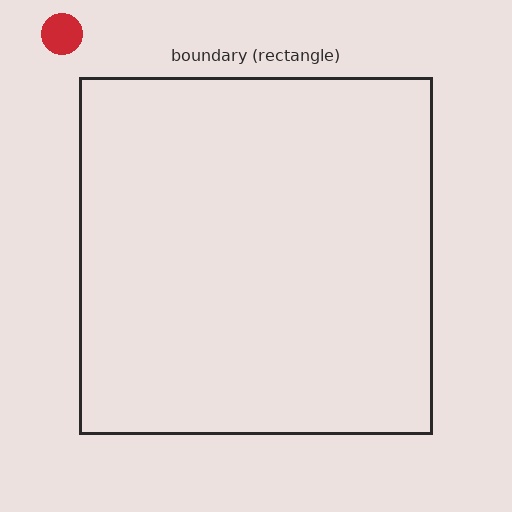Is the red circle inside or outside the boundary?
Outside.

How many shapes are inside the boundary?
0 inside, 1 outside.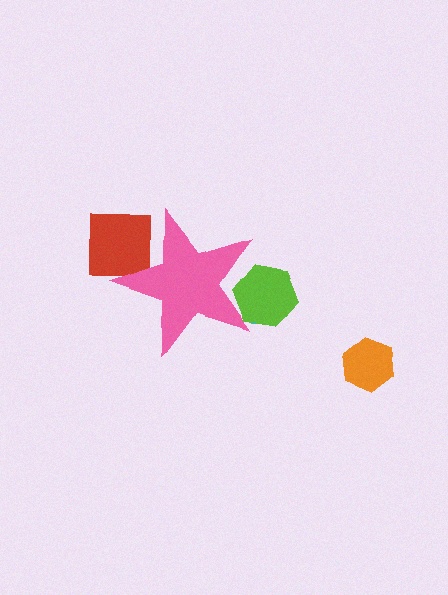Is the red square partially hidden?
Yes, the red square is partially hidden behind the pink star.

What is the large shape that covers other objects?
A pink star.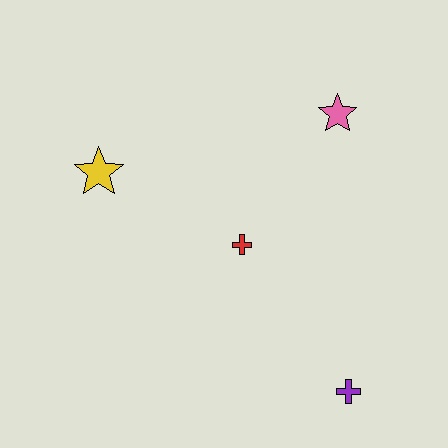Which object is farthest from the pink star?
The purple cross is farthest from the pink star.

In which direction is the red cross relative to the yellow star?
The red cross is to the right of the yellow star.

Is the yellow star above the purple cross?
Yes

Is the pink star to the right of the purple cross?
No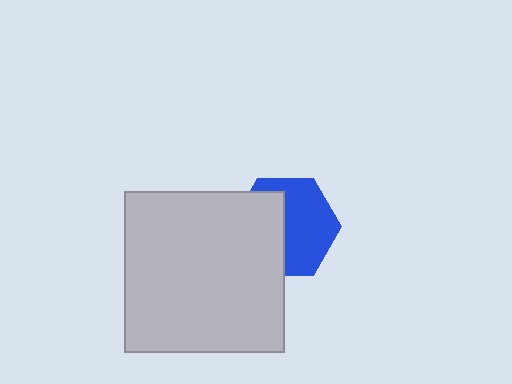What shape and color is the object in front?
The object in front is a light gray square.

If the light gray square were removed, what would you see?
You would see the complete blue hexagon.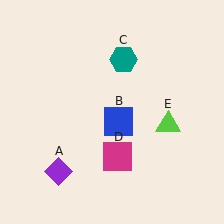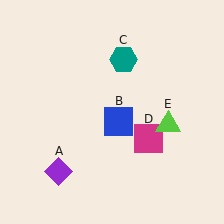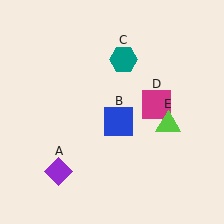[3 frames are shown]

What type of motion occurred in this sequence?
The magenta square (object D) rotated counterclockwise around the center of the scene.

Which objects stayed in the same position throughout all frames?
Purple diamond (object A) and blue square (object B) and teal hexagon (object C) and lime triangle (object E) remained stationary.